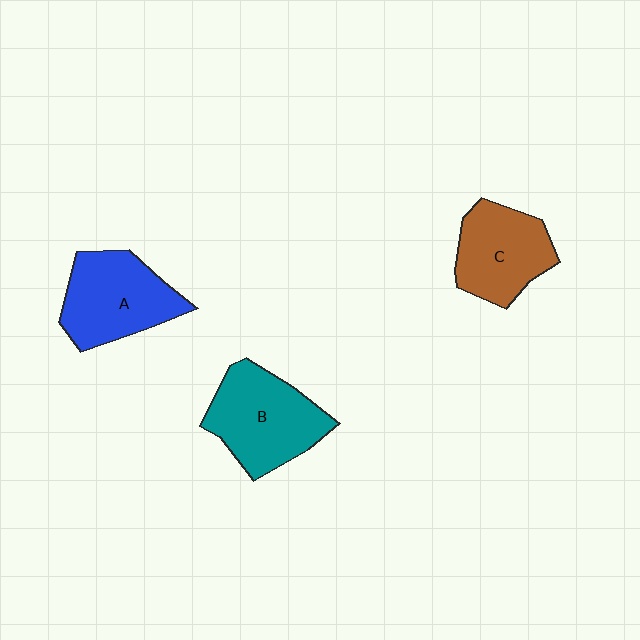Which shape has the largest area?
Shape B (teal).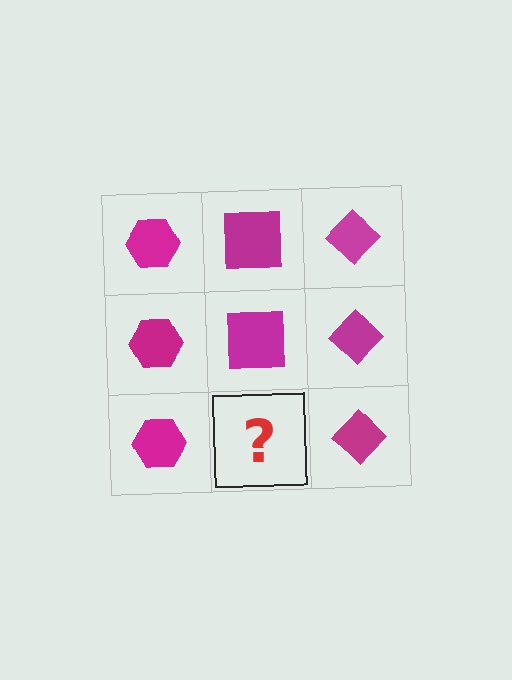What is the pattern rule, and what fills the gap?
The rule is that each column has a consistent shape. The gap should be filled with a magenta square.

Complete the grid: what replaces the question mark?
The question mark should be replaced with a magenta square.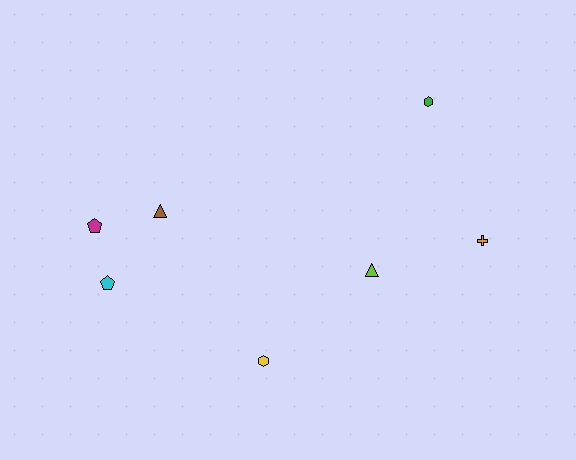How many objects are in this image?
There are 7 objects.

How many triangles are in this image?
There are 2 triangles.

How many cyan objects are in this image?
There is 1 cyan object.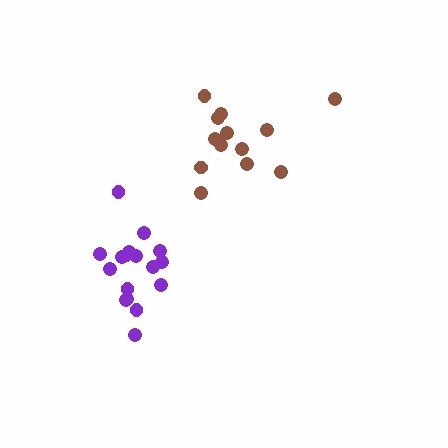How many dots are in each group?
Group 1: 13 dots, Group 2: 17 dots (30 total).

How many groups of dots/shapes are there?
There are 2 groups.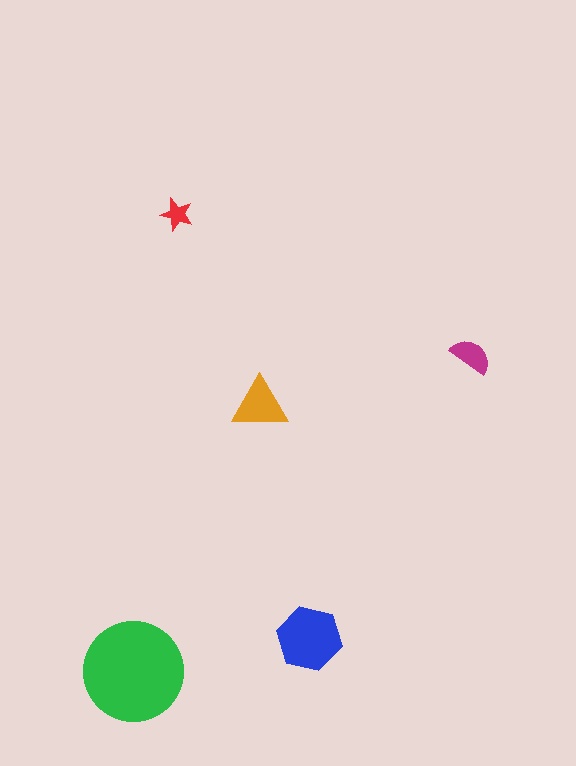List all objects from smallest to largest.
The red star, the magenta semicircle, the orange triangle, the blue hexagon, the green circle.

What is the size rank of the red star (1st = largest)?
5th.